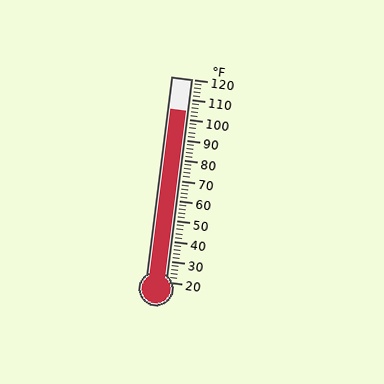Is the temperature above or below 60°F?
The temperature is above 60°F.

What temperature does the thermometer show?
The thermometer shows approximately 104°F.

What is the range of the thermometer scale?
The thermometer scale ranges from 20°F to 120°F.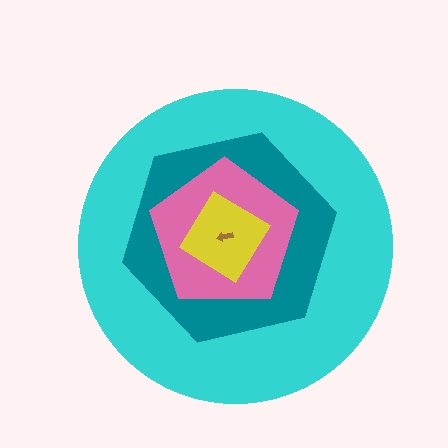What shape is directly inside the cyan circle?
The teal hexagon.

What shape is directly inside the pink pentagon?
The yellow diamond.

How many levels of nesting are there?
5.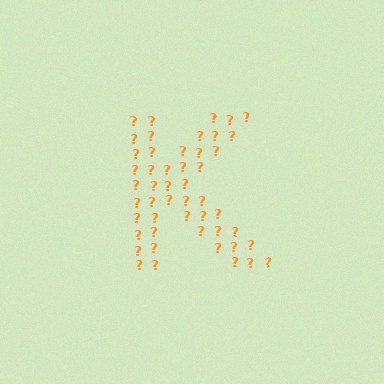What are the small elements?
The small elements are question marks.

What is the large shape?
The large shape is the letter K.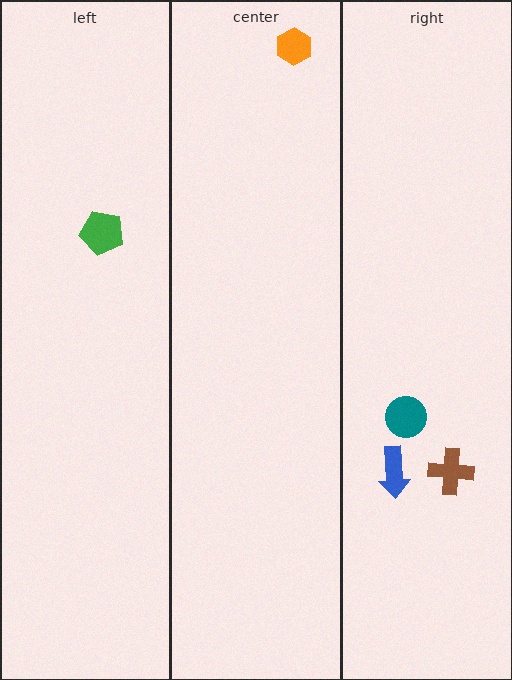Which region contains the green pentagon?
The left region.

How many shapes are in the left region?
1.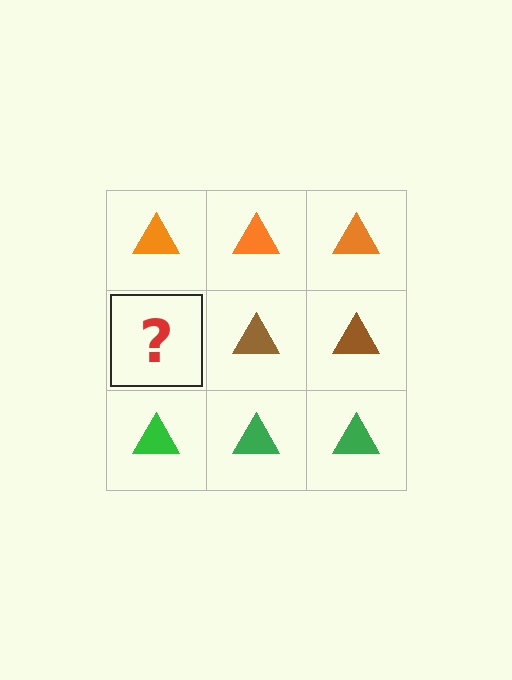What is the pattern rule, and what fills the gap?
The rule is that each row has a consistent color. The gap should be filled with a brown triangle.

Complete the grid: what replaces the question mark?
The question mark should be replaced with a brown triangle.